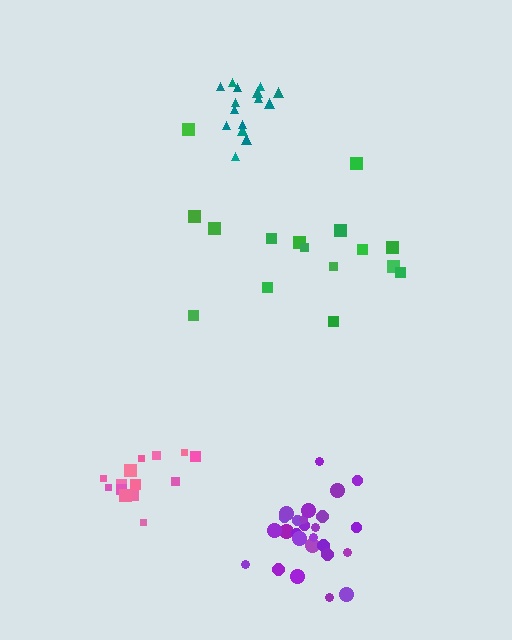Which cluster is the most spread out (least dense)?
Green.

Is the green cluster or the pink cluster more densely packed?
Pink.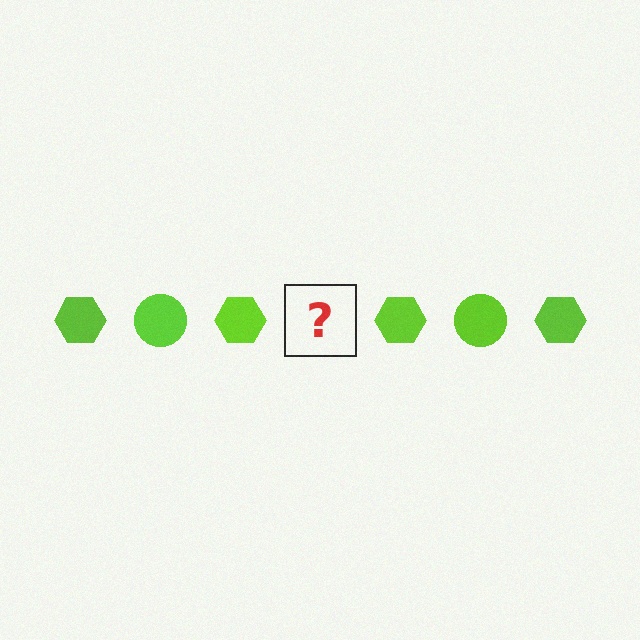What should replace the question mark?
The question mark should be replaced with a lime circle.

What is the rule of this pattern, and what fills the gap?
The rule is that the pattern cycles through hexagon, circle shapes in lime. The gap should be filled with a lime circle.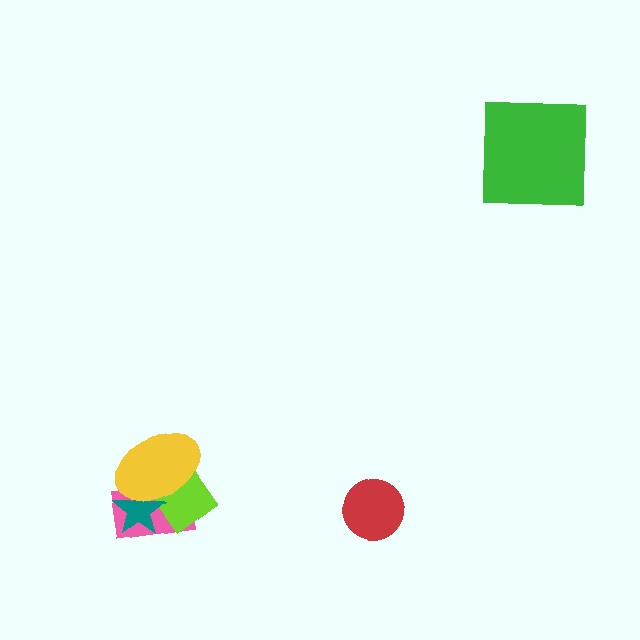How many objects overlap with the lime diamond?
3 objects overlap with the lime diamond.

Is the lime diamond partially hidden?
Yes, it is partially covered by another shape.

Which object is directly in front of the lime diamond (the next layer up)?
The teal star is directly in front of the lime diamond.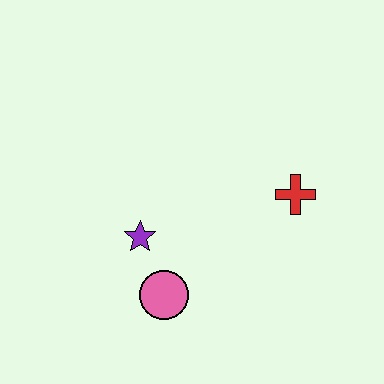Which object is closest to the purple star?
The pink circle is closest to the purple star.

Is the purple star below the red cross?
Yes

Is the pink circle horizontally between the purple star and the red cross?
Yes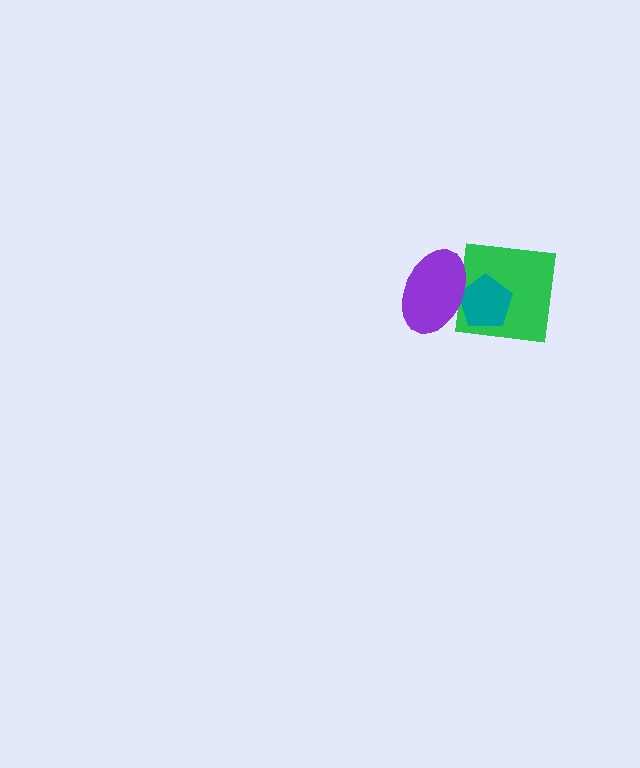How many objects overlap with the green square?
2 objects overlap with the green square.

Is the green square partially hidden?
Yes, it is partially covered by another shape.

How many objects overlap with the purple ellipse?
2 objects overlap with the purple ellipse.